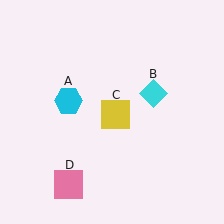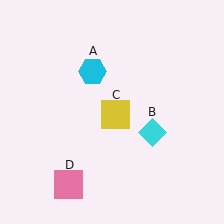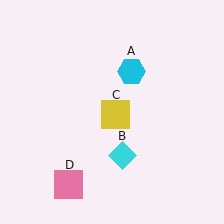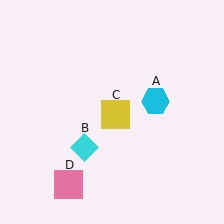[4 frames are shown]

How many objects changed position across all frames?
2 objects changed position: cyan hexagon (object A), cyan diamond (object B).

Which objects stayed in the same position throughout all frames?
Yellow square (object C) and pink square (object D) remained stationary.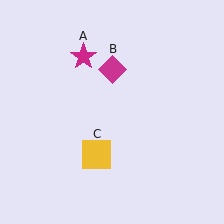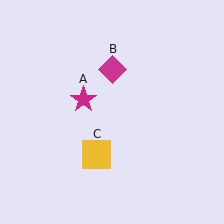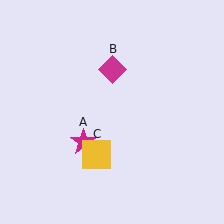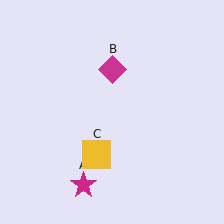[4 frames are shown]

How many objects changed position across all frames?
1 object changed position: magenta star (object A).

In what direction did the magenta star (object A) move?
The magenta star (object A) moved down.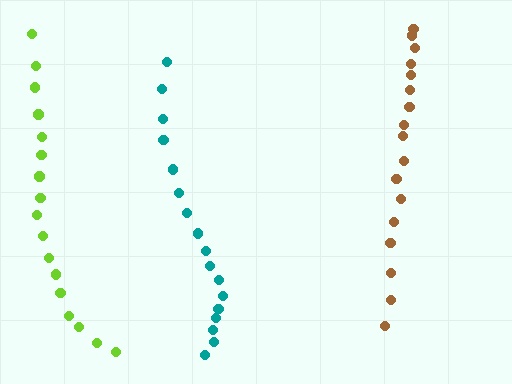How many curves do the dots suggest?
There are 3 distinct paths.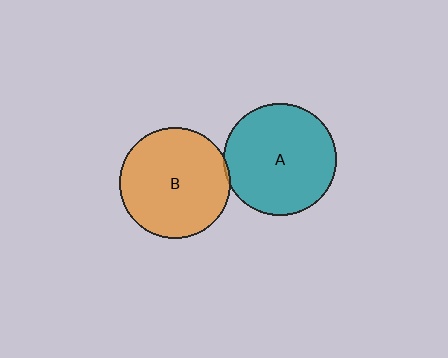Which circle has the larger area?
Circle A (teal).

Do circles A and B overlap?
Yes.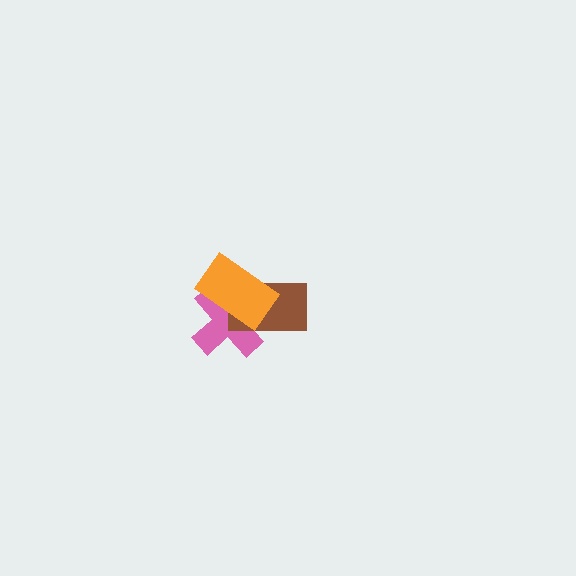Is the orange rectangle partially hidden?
No, no other shape covers it.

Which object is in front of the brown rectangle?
The orange rectangle is in front of the brown rectangle.